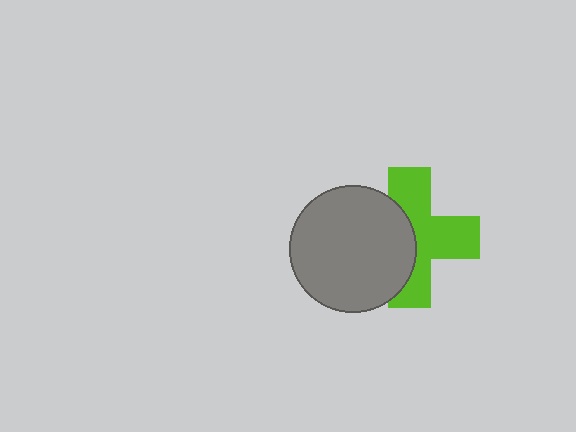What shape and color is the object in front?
The object in front is a gray circle.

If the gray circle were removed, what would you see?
You would see the complete lime cross.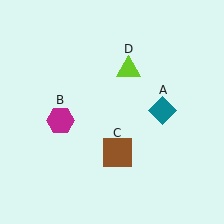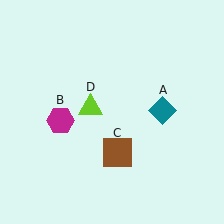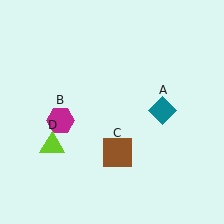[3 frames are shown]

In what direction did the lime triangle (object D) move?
The lime triangle (object D) moved down and to the left.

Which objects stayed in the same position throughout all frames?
Teal diamond (object A) and magenta hexagon (object B) and brown square (object C) remained stationary.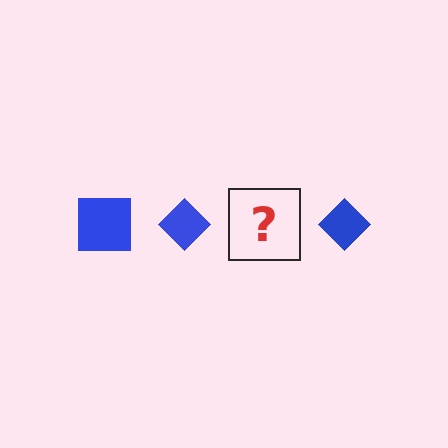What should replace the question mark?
The question mark should be replaced with a blue square.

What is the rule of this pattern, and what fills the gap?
The rule is that the pattern cycles through square, diamond shapes in blue. The gap should be filled with a blue square.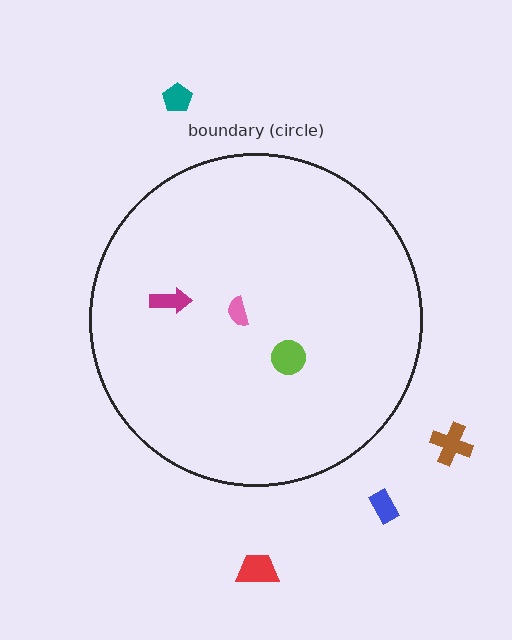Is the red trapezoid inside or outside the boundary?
Outside.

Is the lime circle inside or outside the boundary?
Inside.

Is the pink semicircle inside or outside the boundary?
Inside.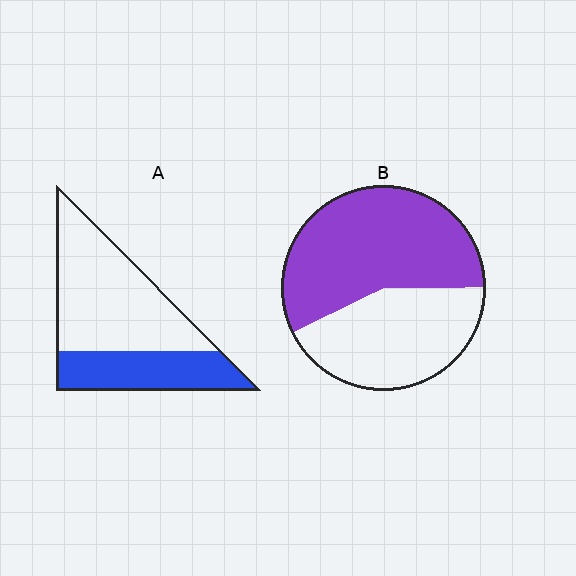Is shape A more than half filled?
No.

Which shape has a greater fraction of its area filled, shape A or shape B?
Shape B.